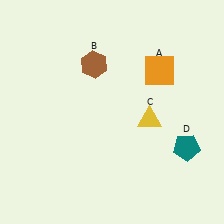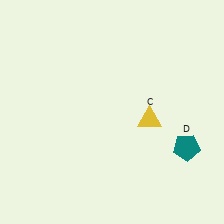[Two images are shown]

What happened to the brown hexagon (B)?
The brown hexagon (B) was removed in Image 2. It was in the top-left area of Image 1.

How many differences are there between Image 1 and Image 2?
There are 2 differences between the two images.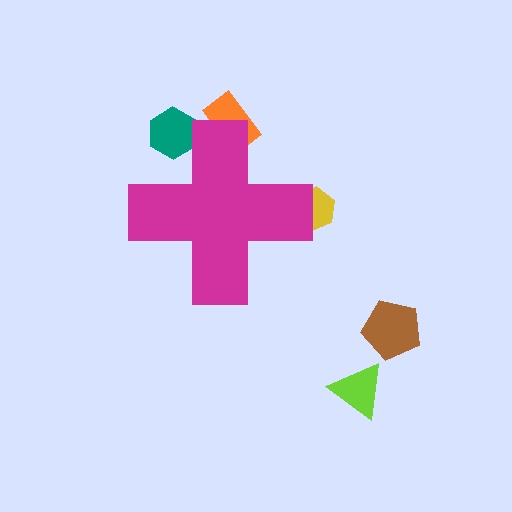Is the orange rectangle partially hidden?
Yes, the orange rectangle is partially hidden behind the magenta cross.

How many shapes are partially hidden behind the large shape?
3 shapes are partially hidden.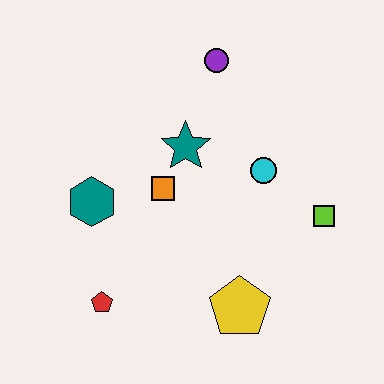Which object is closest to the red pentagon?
The teal hexagon is closest to the red pentagon.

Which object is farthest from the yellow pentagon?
The purple circle is farthest from the yellow pentagon.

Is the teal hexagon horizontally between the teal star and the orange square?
No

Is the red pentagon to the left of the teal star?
Yes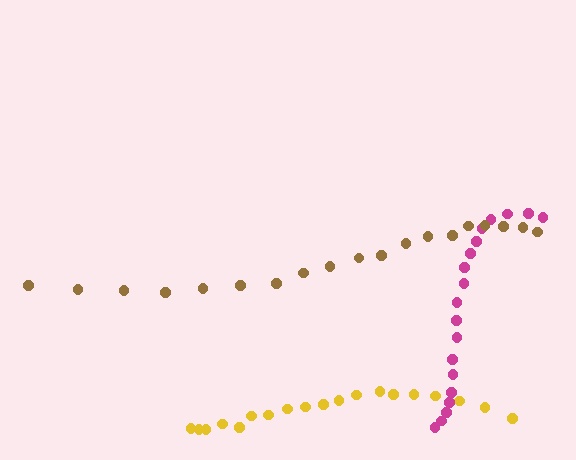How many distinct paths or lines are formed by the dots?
There are 3 distinct paths.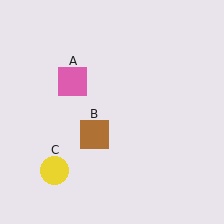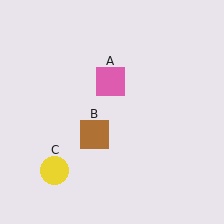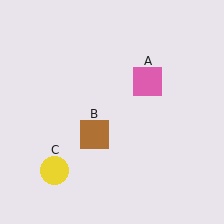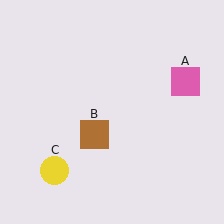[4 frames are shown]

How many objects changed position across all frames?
1 object changed position: pink square (object A).